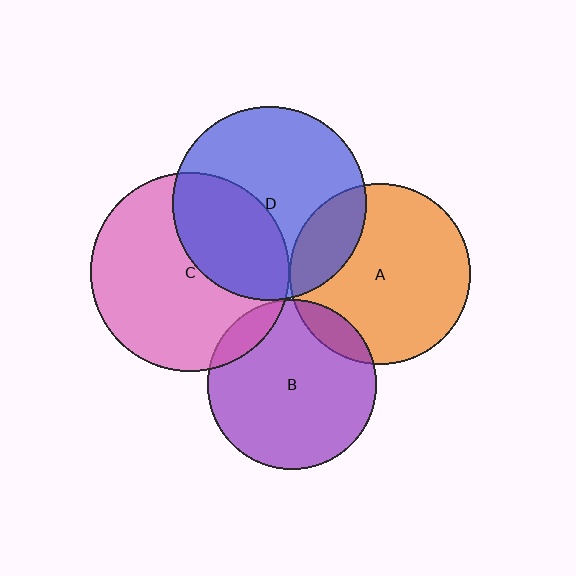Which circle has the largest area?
Circle C (pink).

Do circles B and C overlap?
Yes.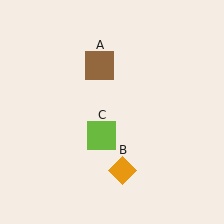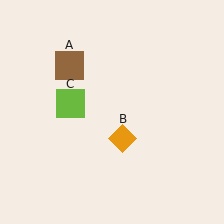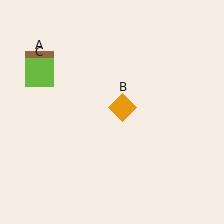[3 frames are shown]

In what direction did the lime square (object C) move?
The lime square (object C) moved up and to the left.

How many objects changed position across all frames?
3 objects changed position: brown square (object A), orange diamond (object B), lime square (object C).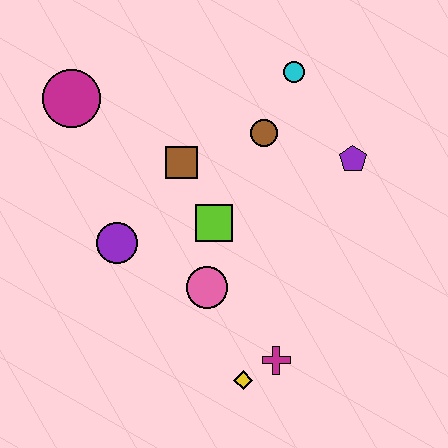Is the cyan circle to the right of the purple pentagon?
No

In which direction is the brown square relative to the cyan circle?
The brown square is to the left of the cyan circle.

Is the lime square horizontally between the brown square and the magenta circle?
No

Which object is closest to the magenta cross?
The yellow diamond is closest to the magenta cross.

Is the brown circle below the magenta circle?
Yes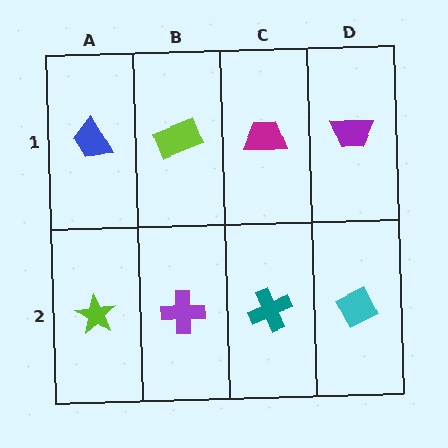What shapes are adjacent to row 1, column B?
A purple cross (row 2, column B), a blue trapezoid (row 1, column A), a magenta trapezoid (row 1, column C).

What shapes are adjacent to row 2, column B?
A lime rectangle (row 1, column B), a lime star (row 2, column A), a teal cross (row 2, column C).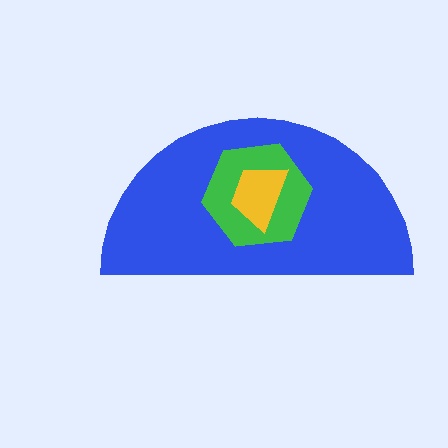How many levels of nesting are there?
3.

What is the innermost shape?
The yellow trapezoid.